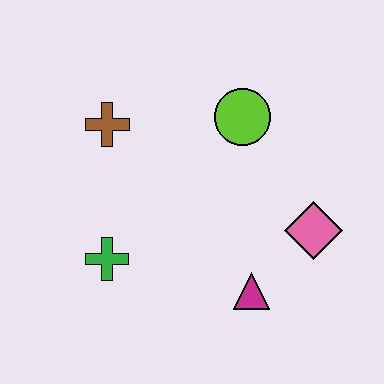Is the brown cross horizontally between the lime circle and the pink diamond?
No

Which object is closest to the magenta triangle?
The pink diamond is closest to the magenta triangle.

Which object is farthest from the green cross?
The pink diamond is farthest from the green cross.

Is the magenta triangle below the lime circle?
Yes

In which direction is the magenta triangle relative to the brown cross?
The magenta triangle is below the brown cross.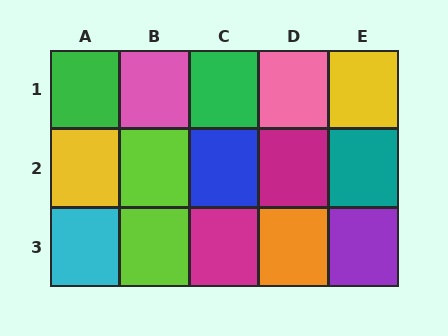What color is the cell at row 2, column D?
Magenta.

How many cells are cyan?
1 cell is cyan.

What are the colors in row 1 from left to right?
Green, pink, green, pink, yellow.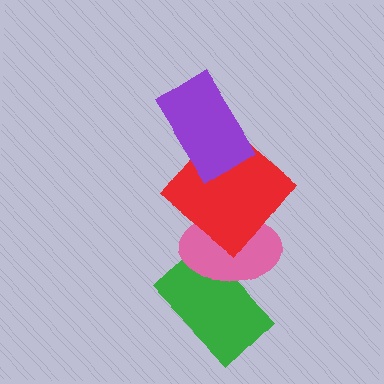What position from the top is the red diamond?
The red diamond is 2nd from the top.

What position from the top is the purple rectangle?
The purple rectangle is 1st from the top.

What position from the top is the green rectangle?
The green rectangle is 4th from the top.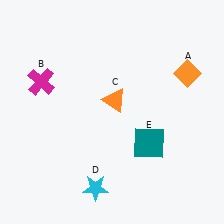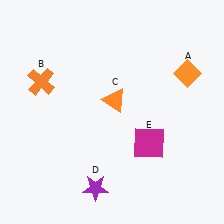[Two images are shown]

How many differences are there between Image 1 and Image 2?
There are 3 differences between the two images.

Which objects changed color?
B changed from magenta to orange. D changed from cyan to purple. E changed from teal to magenta.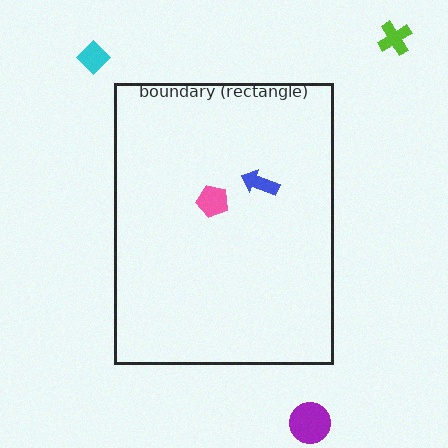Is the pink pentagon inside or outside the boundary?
Inside.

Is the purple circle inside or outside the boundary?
Outside.